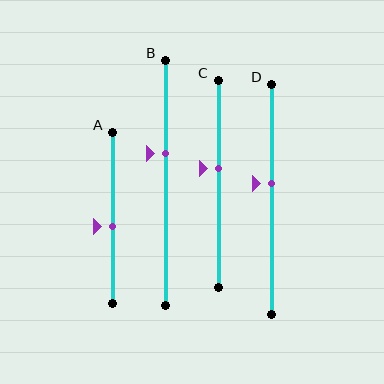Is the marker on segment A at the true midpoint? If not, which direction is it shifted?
No, the marker on segment A is shifted downward by about 5% of the segment length.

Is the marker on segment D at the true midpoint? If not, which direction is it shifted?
No, the marker on segment D is shifted upward by about 7% of the segment length.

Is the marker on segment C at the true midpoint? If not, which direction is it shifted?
No, the marker on segment C is shifted upward by about 7% of the segment length.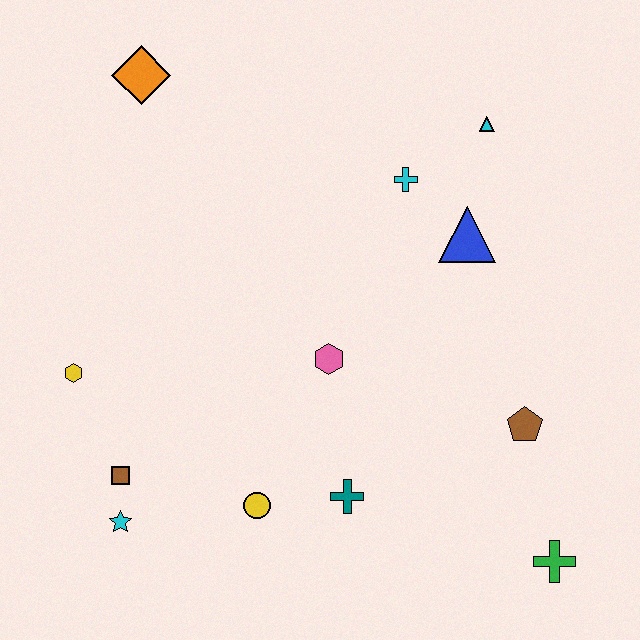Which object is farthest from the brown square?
The cyan triangle is farthest from the brown square.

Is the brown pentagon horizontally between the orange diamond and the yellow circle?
No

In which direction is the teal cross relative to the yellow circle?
The teal cross is to the right of the yellow circle.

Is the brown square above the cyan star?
Yes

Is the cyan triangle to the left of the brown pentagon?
Yes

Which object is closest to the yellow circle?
The teal cross is closest to the yellow circle.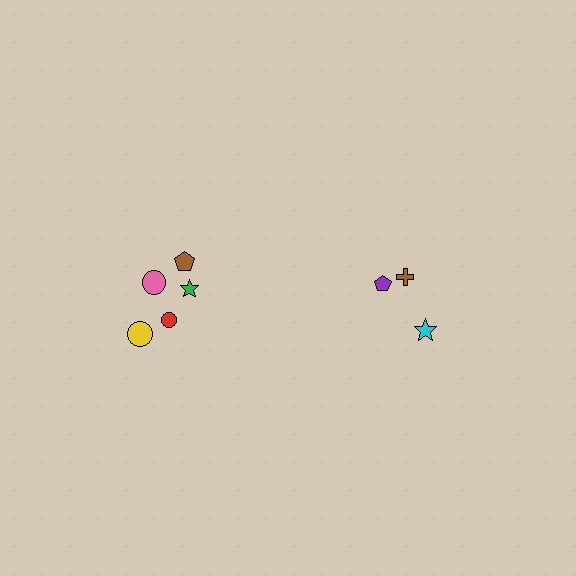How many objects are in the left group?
There are 5 objects.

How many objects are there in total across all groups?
There are 8 objects.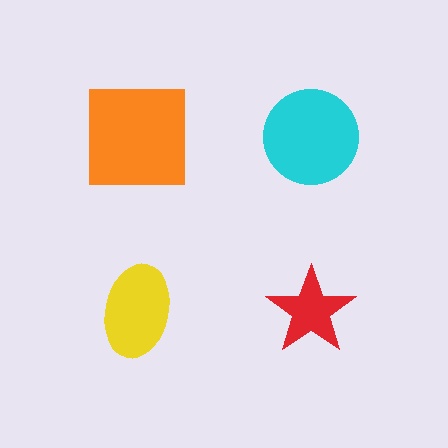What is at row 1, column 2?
A cyan circle.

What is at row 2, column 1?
A yellow ellipse.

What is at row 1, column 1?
An orange square.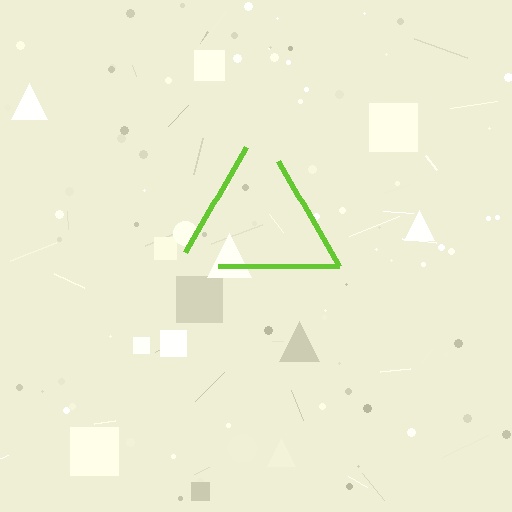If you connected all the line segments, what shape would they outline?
They would outline a triangle.